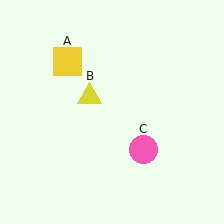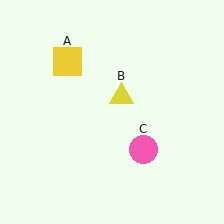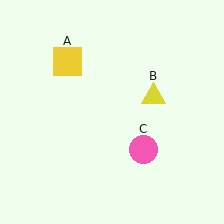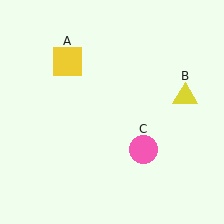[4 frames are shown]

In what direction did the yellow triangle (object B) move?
The yellow triangle (object B) moved right.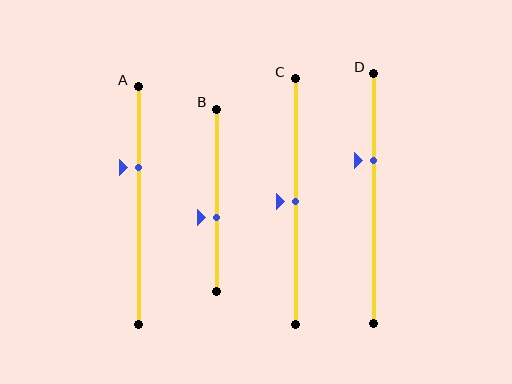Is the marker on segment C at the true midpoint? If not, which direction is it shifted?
Yes, the marker on segment C is at the true midpoint.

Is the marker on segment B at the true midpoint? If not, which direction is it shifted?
No, the marker on segment B is shifted downward by about 9% of the segment length.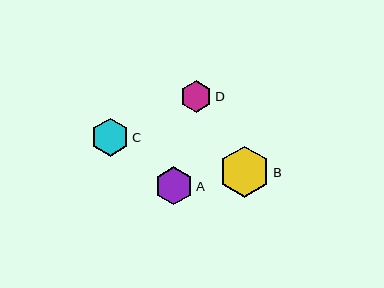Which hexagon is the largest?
Hexagon B is the largest with a size of approximately 51 pixels.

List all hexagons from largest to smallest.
From largest to smallest: B, C, A, D.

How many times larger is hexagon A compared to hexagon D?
Hexagon A is approximately 1.2 times the size of hexagon D.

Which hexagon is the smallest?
Hexagon D is the smallest with a size of approximately 31 pixels.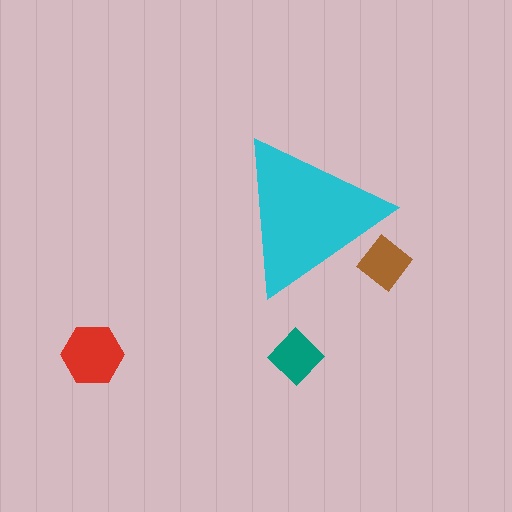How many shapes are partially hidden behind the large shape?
1 shape is partially hidden.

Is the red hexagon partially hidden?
No, the red hexagon is fully visible.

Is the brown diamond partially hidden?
Yes, the brown diamond is partially hidden behind the cyan triangle.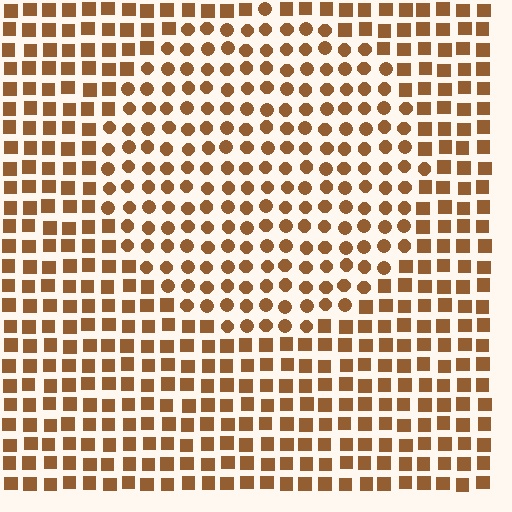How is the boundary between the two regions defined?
The boundary is defined by a change in element shape: circles inside vs. squares outside. All elements share the same color and spacing.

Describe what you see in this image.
The image is filled with small brown elements arranged in a uniform grid. A circle-shaped region contains circles, while the surrounding area contains squares. The boundary is defined purely by the change in element shape.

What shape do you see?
I see a circle.